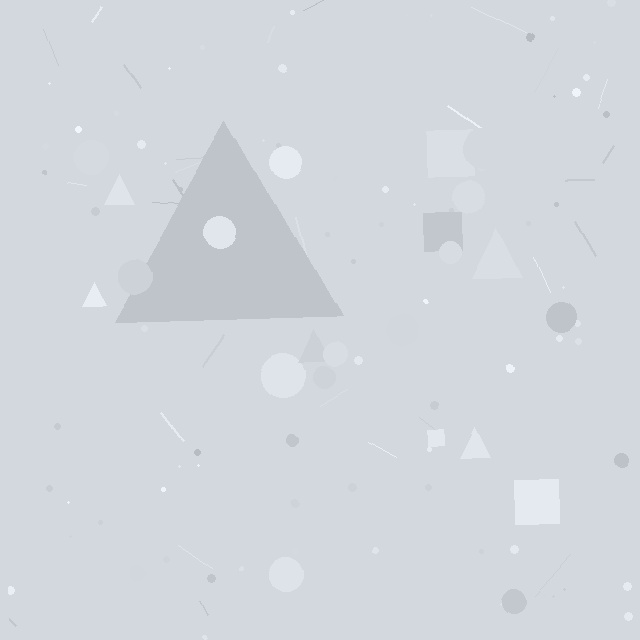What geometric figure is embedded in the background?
A triangle is embedded in the background.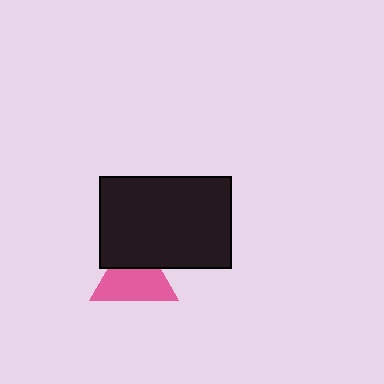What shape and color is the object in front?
The object in front is a black rectangle.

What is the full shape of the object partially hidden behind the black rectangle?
The partially hidden object is a pink triangle.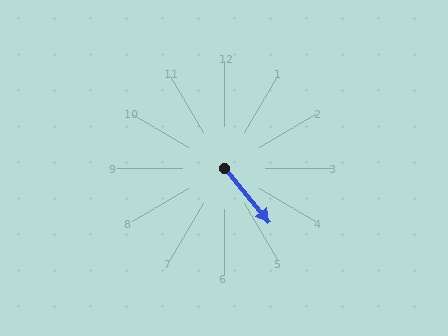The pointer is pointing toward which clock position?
Roughly 5 o'clock.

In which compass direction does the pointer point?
Southeast.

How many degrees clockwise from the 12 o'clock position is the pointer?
Approximately 140 degrees.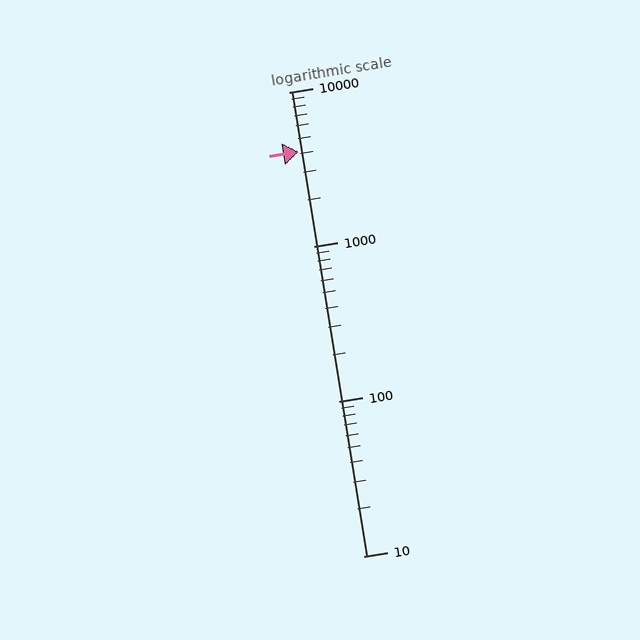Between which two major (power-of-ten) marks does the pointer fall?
The pointer is between 1000 and 10000.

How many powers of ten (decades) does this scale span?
The scale spans 3 decades, from 10 to 10000.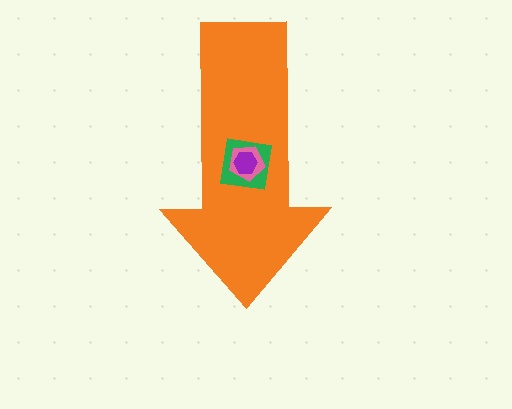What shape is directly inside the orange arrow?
The green square.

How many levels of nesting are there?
4.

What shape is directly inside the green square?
The pink pentagon.